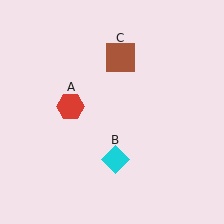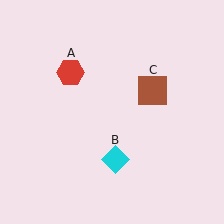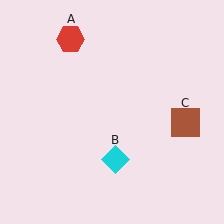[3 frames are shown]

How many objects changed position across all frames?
2 objects changed position: red hexagon (object A), brown square (object C).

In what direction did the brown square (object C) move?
The brown square (object C) moved down and to the right.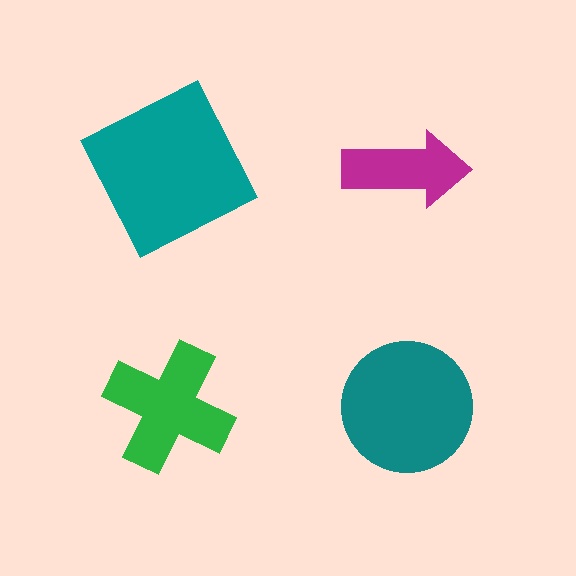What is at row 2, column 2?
A teal circle.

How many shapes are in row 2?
2 shapes.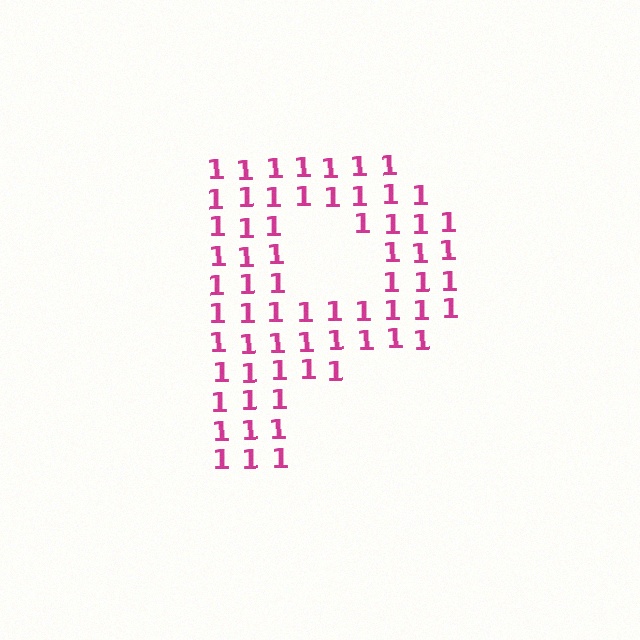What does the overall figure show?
The overall figure shows the letter P.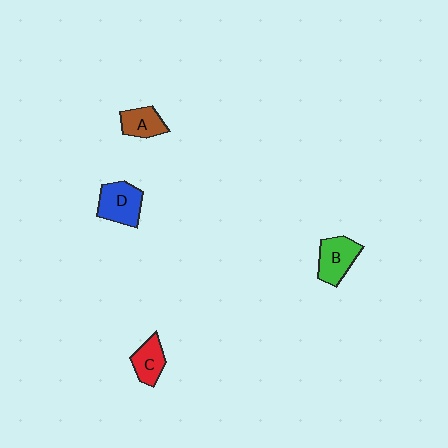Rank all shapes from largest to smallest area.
From largest to smallest: D (blue), B (green), C (red), A (brown).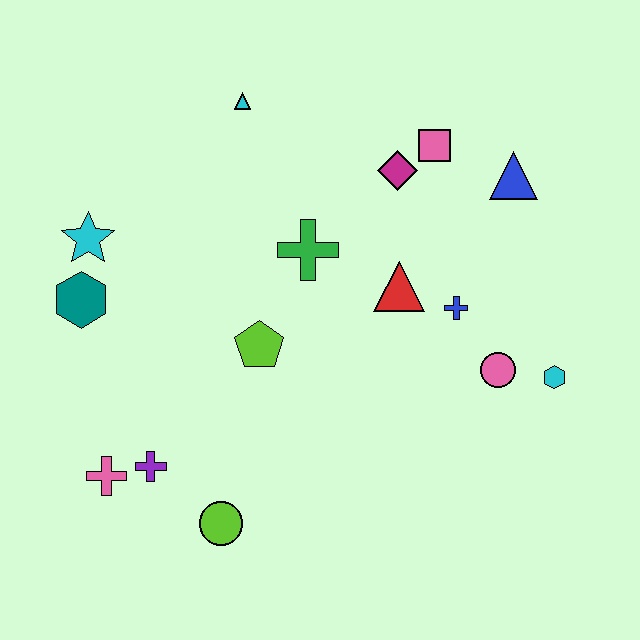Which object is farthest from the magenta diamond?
The pink cross is farthest from the magenta diamond.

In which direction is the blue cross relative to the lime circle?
The blue cross is to the right of the lime circle.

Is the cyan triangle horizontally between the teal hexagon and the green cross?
Yes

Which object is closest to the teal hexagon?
The cyan star is closest to the teal hexagon.